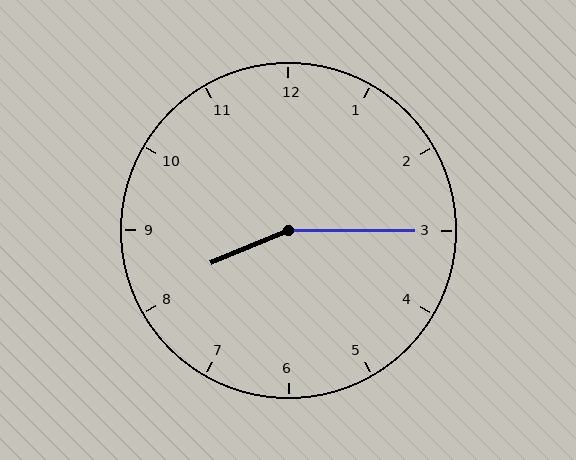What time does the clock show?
8:15.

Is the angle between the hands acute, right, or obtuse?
It is obtuse.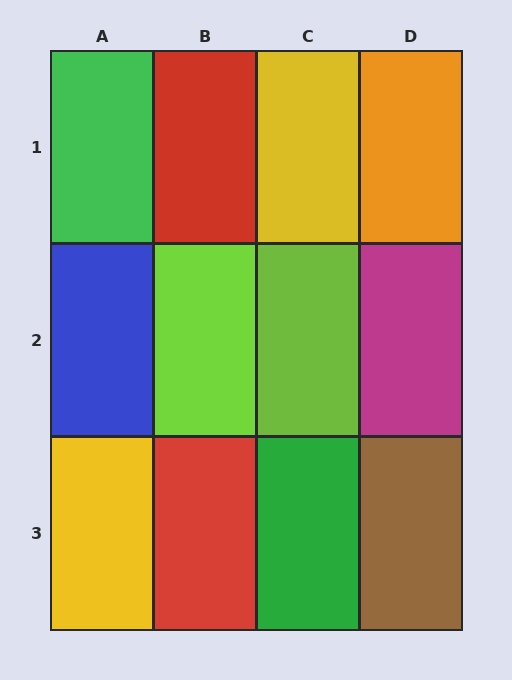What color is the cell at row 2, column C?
Lime.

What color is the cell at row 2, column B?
Lime.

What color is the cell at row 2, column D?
Magenta.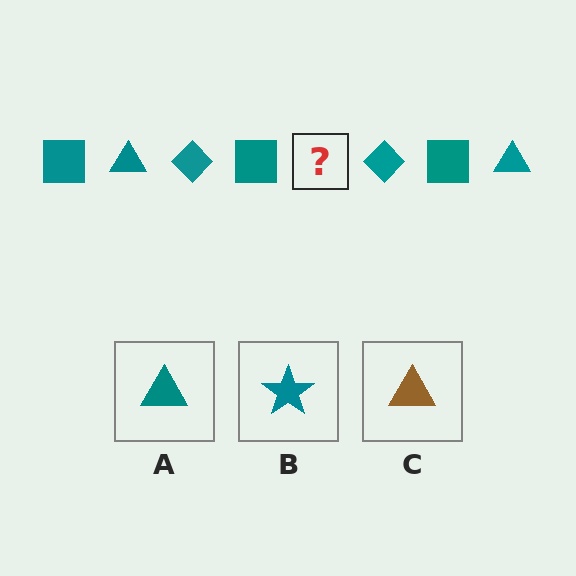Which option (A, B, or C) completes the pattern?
A.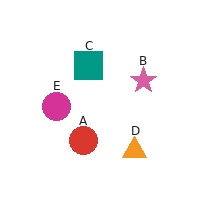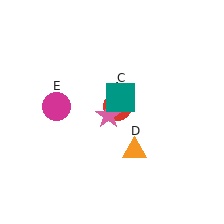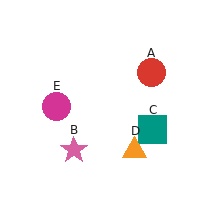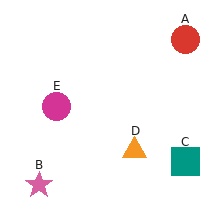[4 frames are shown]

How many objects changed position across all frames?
3 objects changed position: red circle (object A), pink star (object B), teal square (object C).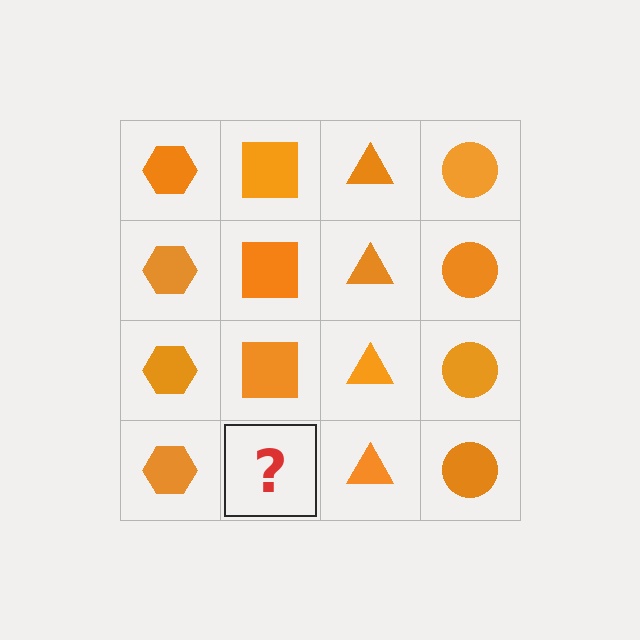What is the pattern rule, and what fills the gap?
The rule is that each column has a consistent shape. The gap should be filled with an orange square.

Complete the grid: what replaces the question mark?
The question mark should be replaced with an orange square.